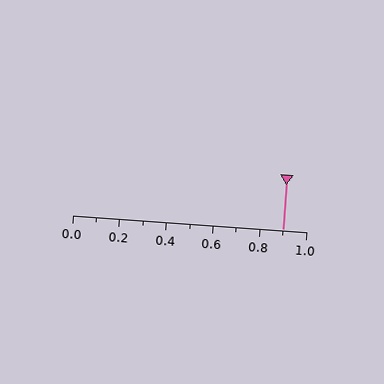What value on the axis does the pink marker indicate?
The marker indicates approximately 0.9.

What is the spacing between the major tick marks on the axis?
The major ticks are spaced 0.2 apart.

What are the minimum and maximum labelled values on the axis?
The axis runs from 0.0 to 1.0.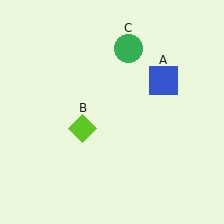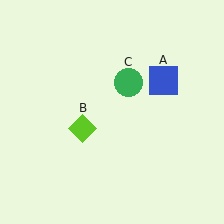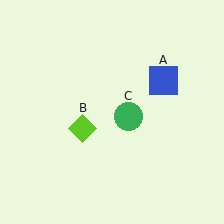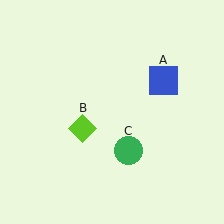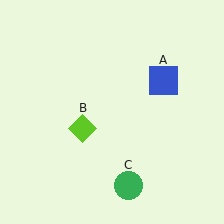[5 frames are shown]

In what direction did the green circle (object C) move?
The green circle (object C) moved down.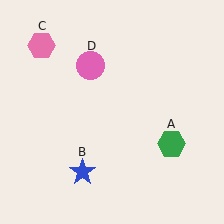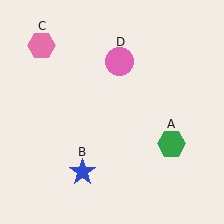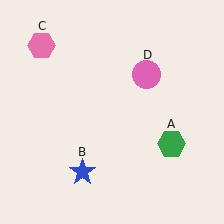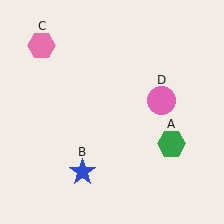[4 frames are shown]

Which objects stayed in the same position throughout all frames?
Green hexagon (object A) and blue star (object B) and pink hexagon (object C) remained stationary.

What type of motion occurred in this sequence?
The pink circle (object D) rotated clockwise around the center of the scene.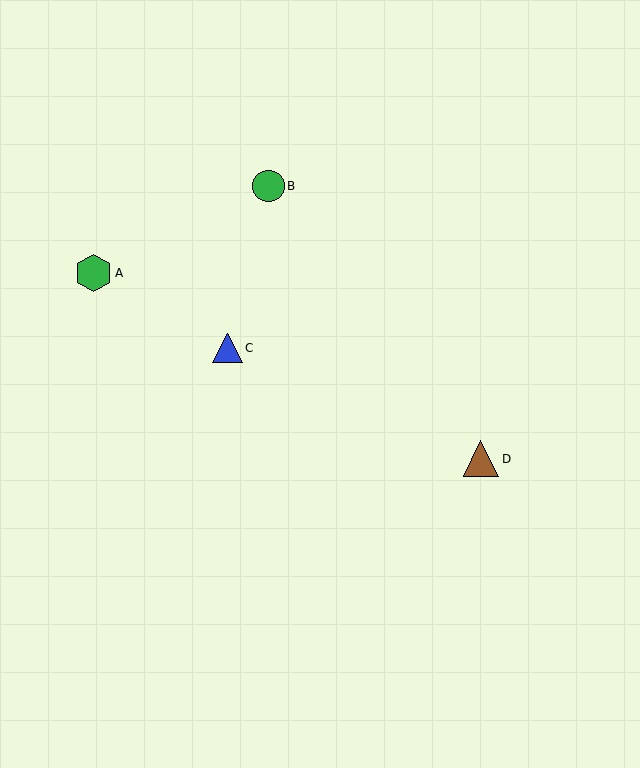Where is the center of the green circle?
The center of the green circle is at (268, 186).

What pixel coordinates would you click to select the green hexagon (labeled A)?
Click at (94, 273) to select the green hexagon A.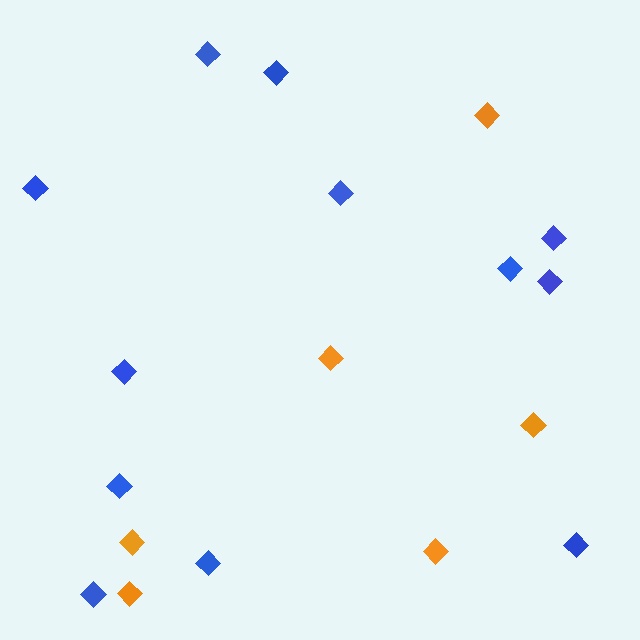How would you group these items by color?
There are 2 groups: one group of blue diamonds (12) and one group of orange diamonds (6).